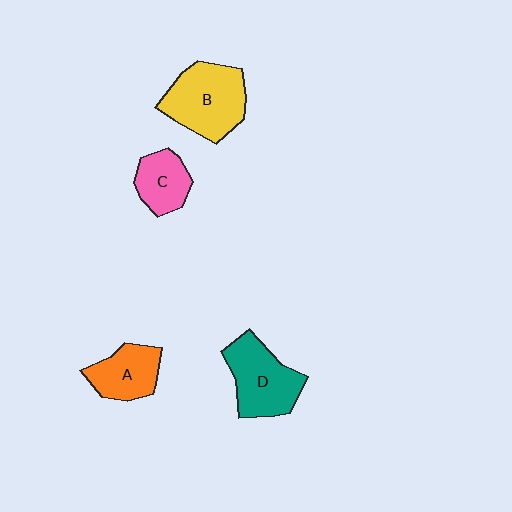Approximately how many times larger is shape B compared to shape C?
Approximately 1.8 times.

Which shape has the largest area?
Shape B (yellow).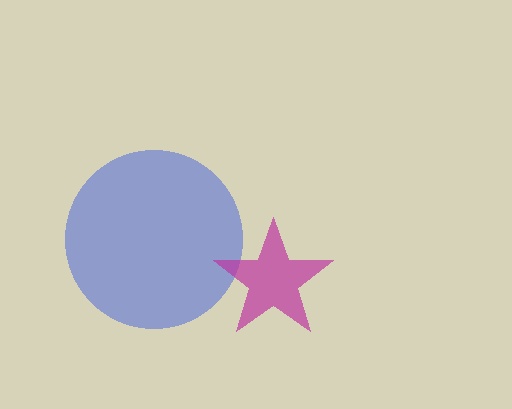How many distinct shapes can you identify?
There are 2 distinct shapes: a blue circle, a magenta star.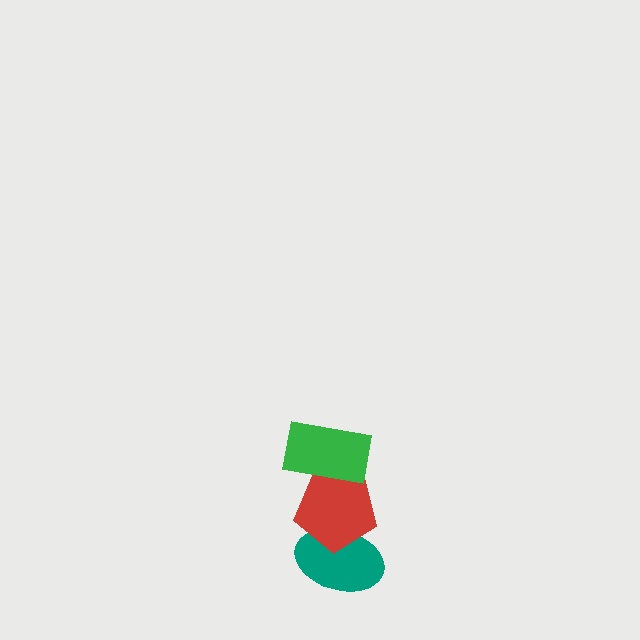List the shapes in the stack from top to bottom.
From top to bottom: the green rectangle, the red pentagon, the teal ellipse.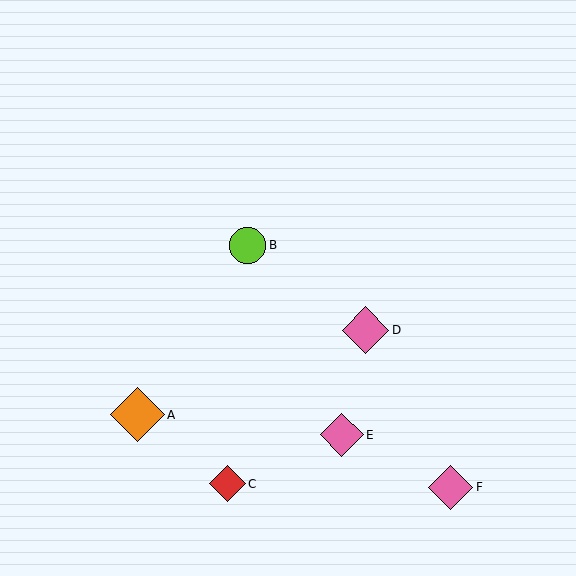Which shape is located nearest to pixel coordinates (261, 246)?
The lime circle (labeled B) at (247, 245) is nearest to that location.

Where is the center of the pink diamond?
The center of the pink diamond is at (365, 330).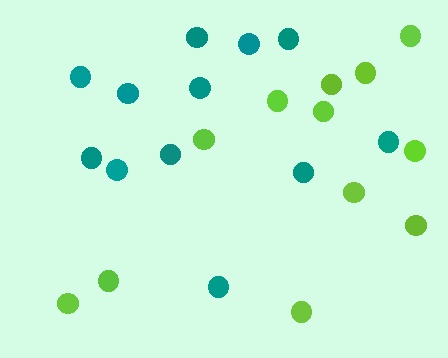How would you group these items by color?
There are 2 groups: one group of teal circles (12) and one group of lime circles (12).